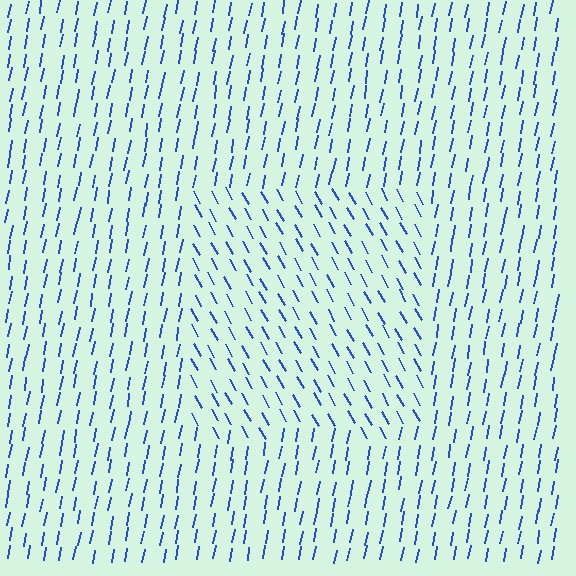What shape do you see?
I see a rectangle.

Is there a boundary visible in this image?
Yes, there is a texture boundary formed by a change in line orientation.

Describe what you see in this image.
The image is filled with small blue line segments. A rectangle region in the image has lines oriented differently from the surrounding lines, creating a visible texture boundary.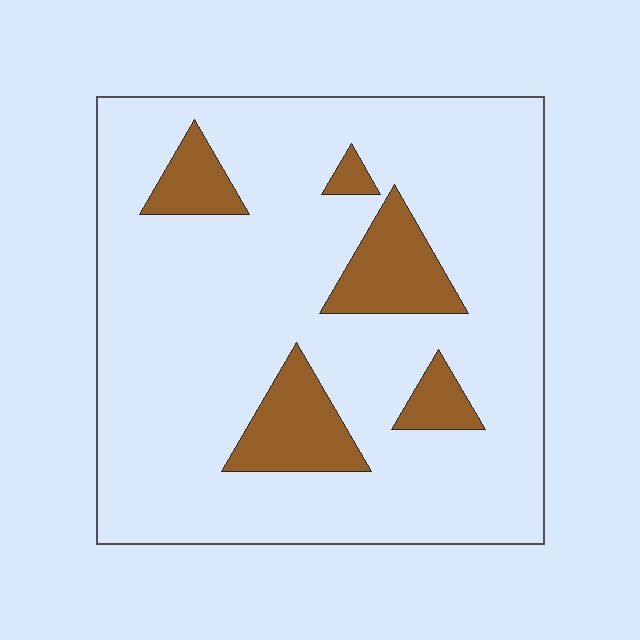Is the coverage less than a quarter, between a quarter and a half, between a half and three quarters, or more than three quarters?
Less than a quarter.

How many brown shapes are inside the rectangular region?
5.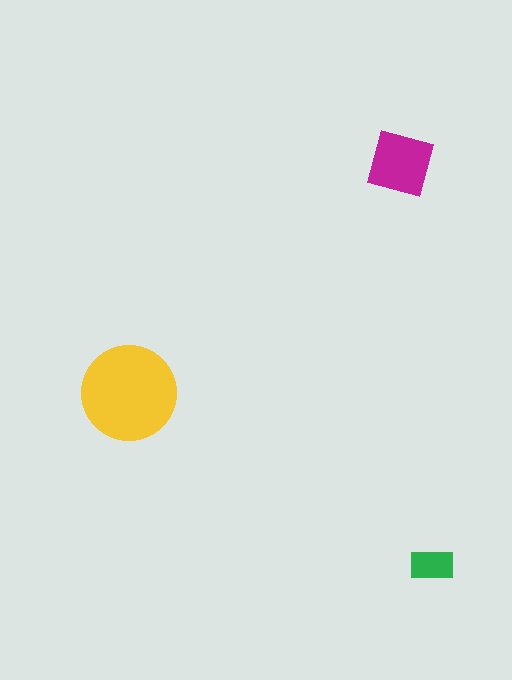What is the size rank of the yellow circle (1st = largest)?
1st.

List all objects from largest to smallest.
The yellow circle, the magenta diamond, the green rectangle.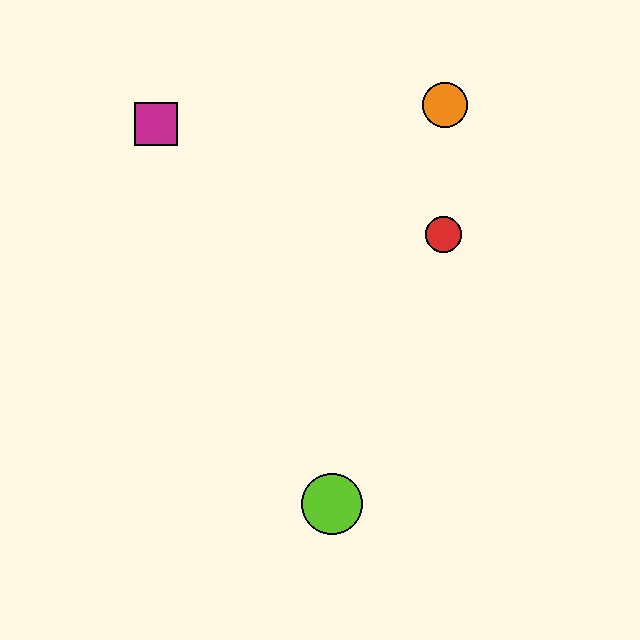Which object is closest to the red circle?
The orange circle is closest to the red circle.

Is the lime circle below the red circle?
Yes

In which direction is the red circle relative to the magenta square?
The red circle is to the right of the magenta square.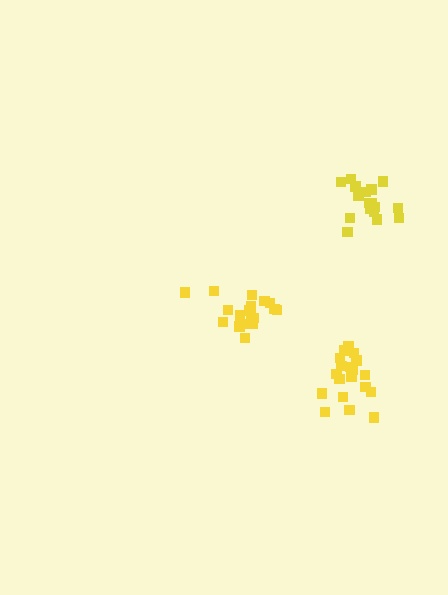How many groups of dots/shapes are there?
There are 3 groups.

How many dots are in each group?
Group 1: 19 dots, Group 2: 17 dots, Group 3: 18 dots (54 total).